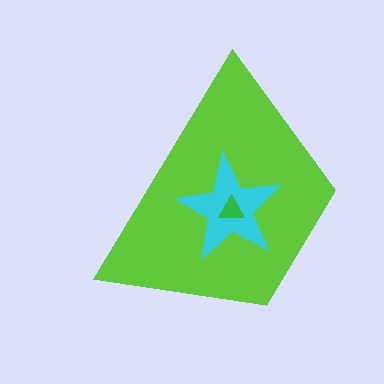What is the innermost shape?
The green triangle.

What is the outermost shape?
The lime trapezoid.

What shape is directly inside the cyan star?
The green triangle.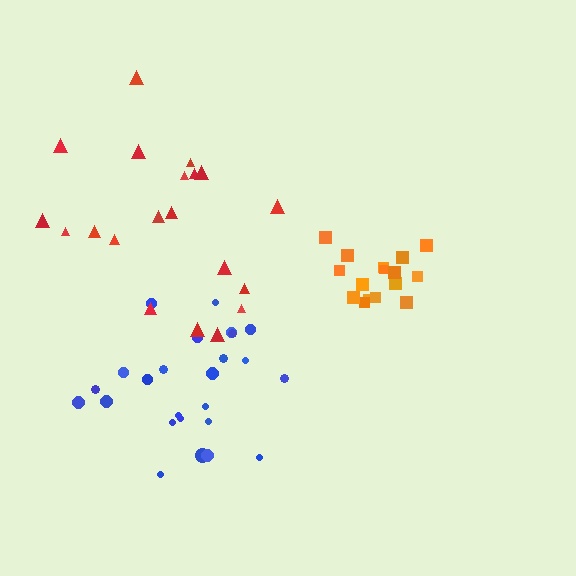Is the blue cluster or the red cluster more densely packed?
Blue.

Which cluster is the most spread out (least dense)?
Red.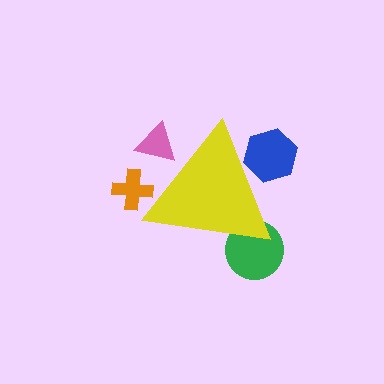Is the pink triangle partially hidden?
Yes, the pink triangle is partially hidden behind the yellow triangle.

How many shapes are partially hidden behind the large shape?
4 shapes are partially hidden.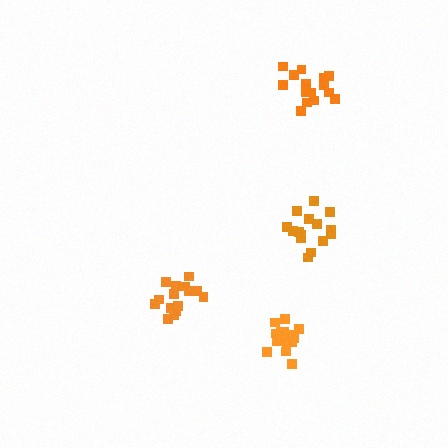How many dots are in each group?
Group 1: 16 dots, Group 2: 15 dots, Group 3: 16 dots, Group 4: 15 dots (62 total).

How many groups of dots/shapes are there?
There are 4 groups.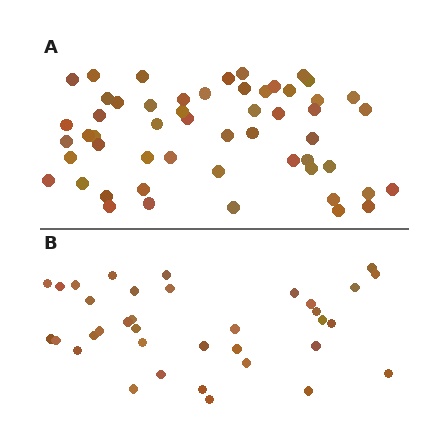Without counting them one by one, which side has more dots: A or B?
Region A (the top region) has more dots.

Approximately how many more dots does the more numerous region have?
Region A has approximately 20 more dots than region B.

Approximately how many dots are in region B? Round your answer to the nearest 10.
About 40 dots. (The exact count is 36, which rounds to 40.)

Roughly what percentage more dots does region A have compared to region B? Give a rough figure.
About 50% more.